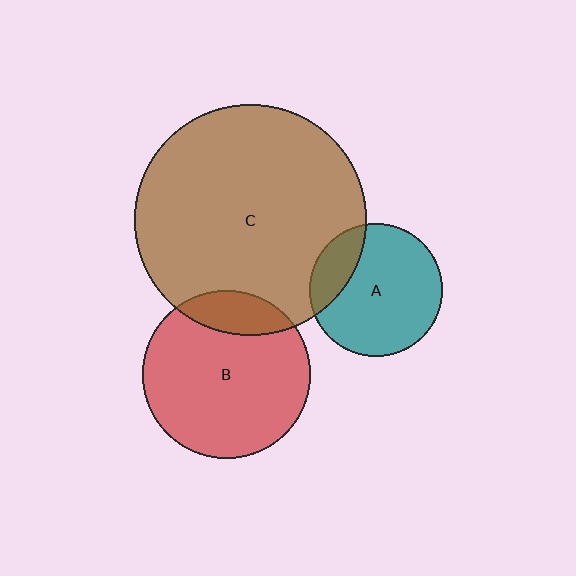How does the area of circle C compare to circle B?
Approximately 1.9 times.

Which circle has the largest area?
Circle C (brown).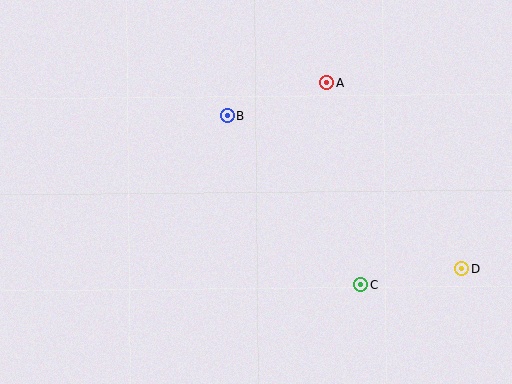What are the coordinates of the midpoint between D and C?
The midpoint between D and C is at (411, 277).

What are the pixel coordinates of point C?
Point C is at (361, 285).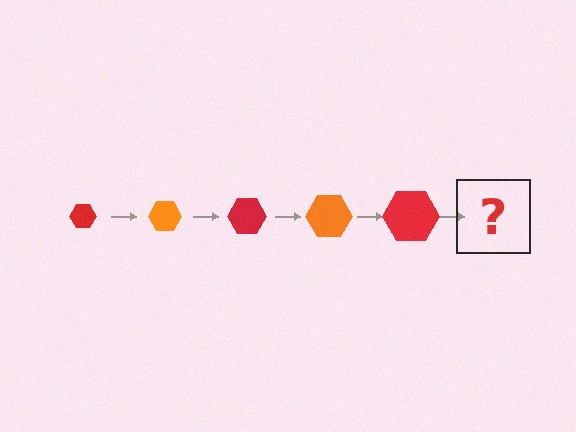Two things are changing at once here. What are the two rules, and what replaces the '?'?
The two rules are that the hexagon grows larger each step and the color cycles through red and orange. The '?' should be an orange hexagon, larger than the previous one.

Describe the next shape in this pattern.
It should be an orange hexagon, larger than the previous one.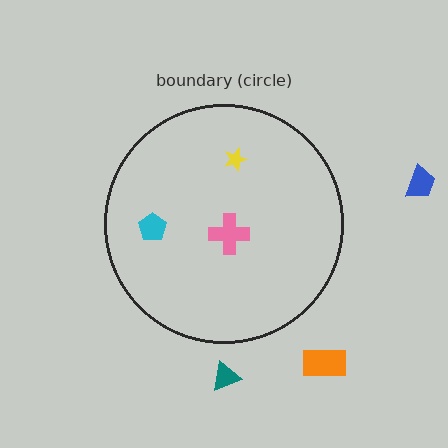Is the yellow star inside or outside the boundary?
Inside.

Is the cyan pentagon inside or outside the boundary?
Inside.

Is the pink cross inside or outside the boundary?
Inside.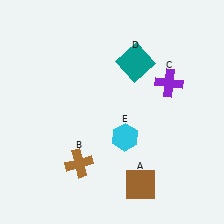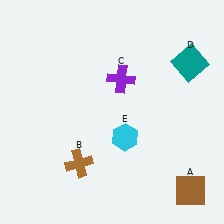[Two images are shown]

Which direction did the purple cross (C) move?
The purple cross (C) moved left.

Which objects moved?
The objects that moved are: the brown square (A), the purple cross (C), the teal square (D).